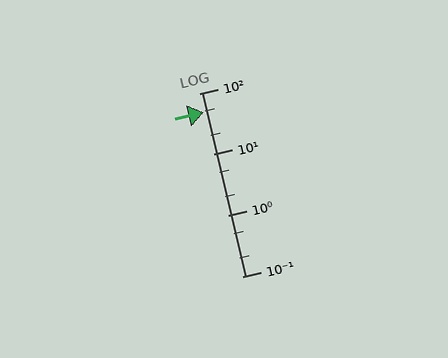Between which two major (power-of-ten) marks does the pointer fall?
The pointer is between 10 and 100.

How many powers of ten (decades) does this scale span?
The scale spans 3 decades, from 0.1 to 100.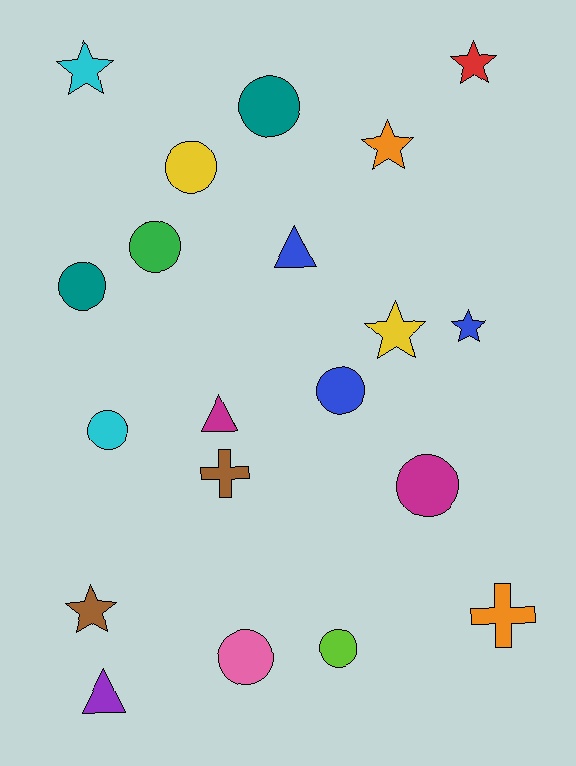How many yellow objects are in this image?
There are 2 yellow objects.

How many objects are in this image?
There are 20 objects.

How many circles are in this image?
There are 9 circles.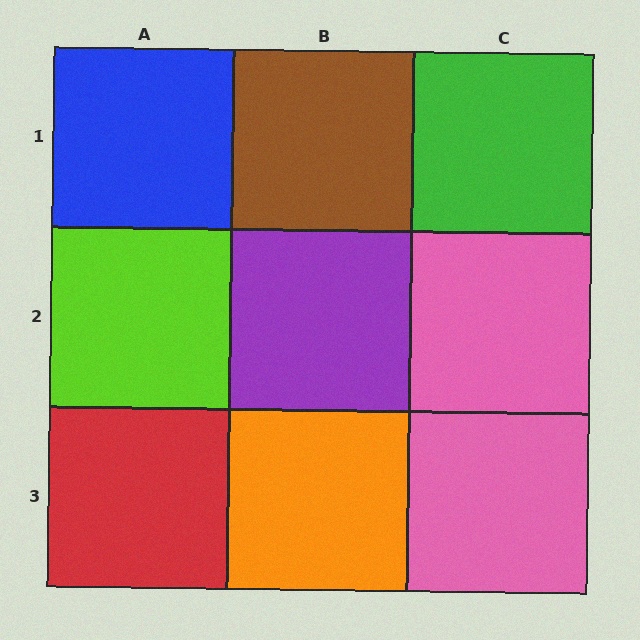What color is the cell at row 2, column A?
Lime.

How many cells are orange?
1 cell is orange.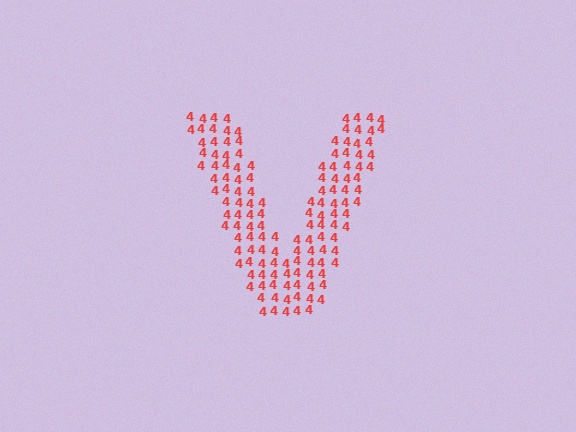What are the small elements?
The small elements are digit 4's.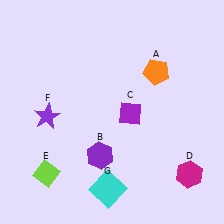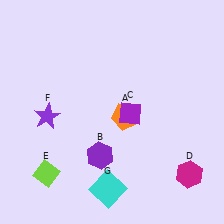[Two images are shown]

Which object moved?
The orange pentagon (A) moved down.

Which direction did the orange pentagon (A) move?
The orange pentagon (A) moved down.